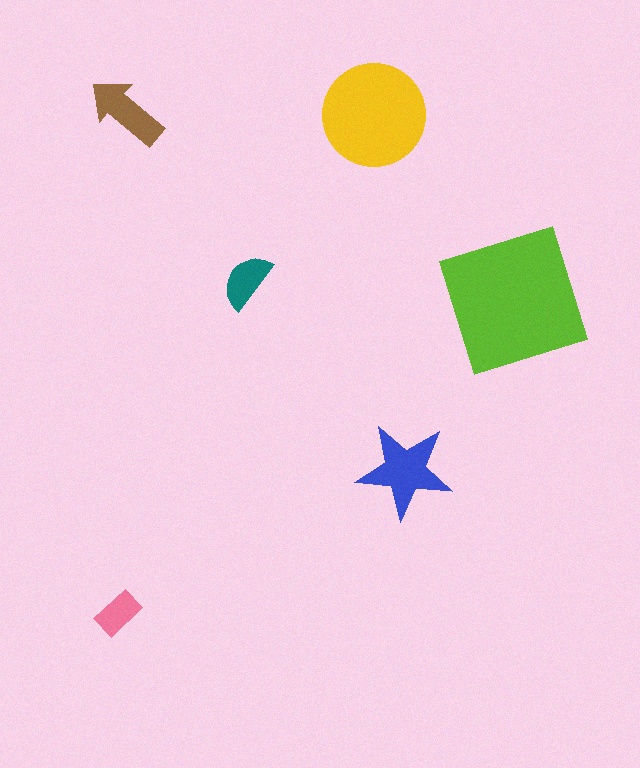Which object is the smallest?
The pink rectangle.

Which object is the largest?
The lime square.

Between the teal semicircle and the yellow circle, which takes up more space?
The yellow circle.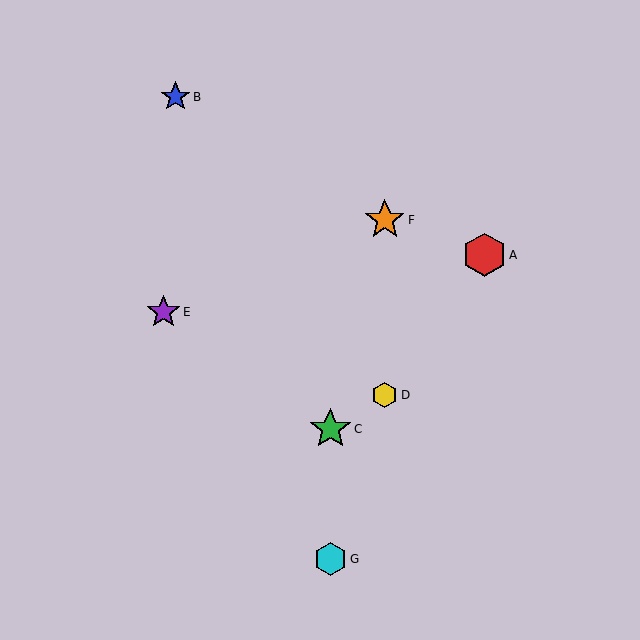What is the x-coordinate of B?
Object B is at x≈176.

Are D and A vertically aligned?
No, D is at x≈385 and A is at x≈485.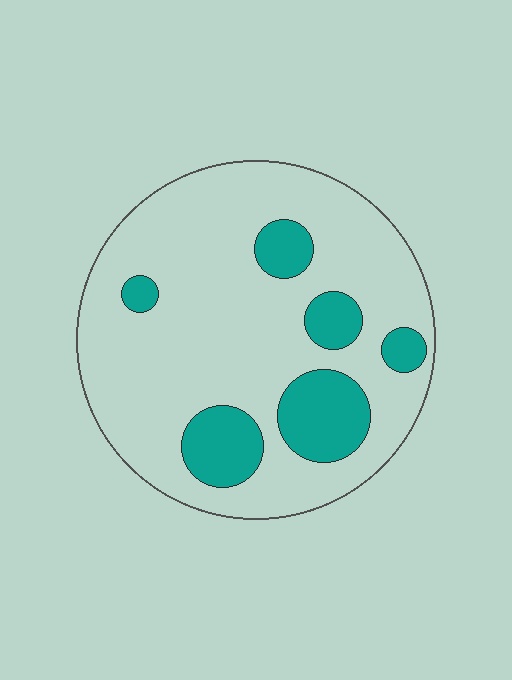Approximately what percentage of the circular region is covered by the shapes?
Approximately 20%.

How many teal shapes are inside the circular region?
6.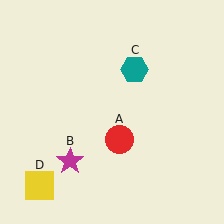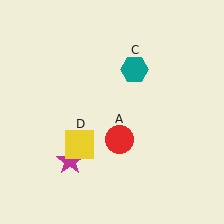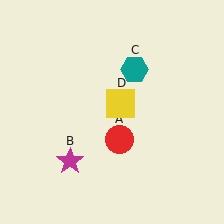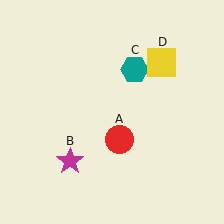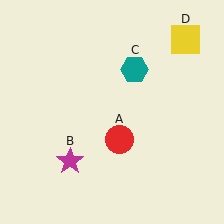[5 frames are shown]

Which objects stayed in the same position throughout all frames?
Red circle (object A) and magenta star (object B) and teal hexagon (object C) remained stationary.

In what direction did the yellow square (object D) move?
The yellow square (object D) moved up and to the right.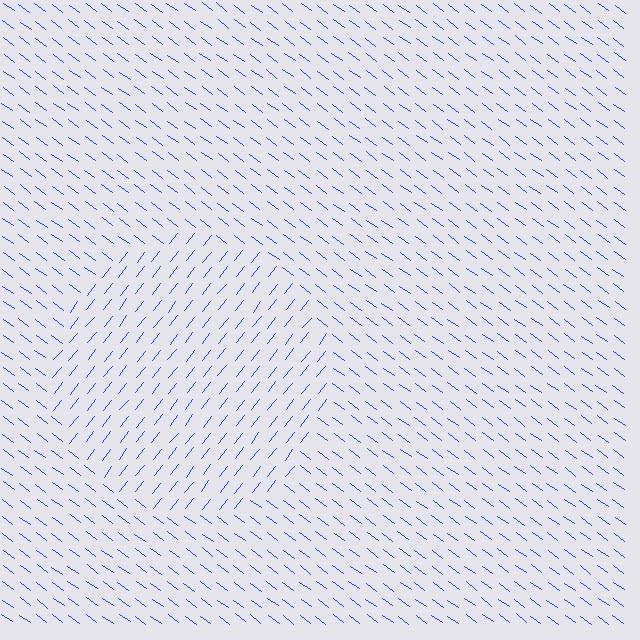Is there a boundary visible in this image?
Yes, there is a texture boundary formed by a change in line orientation.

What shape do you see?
I see a circle.